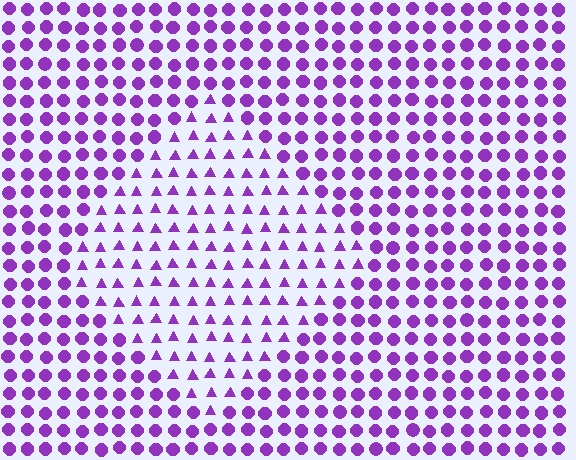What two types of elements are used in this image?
The image uses triangles inside the diamond region and circles outside it.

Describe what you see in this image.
The image is filled with small purple elements arranged in a uniform grid. A diamond-shaped region contains triangles, while the surrounding area contains circles. The boundary is defined purely by the change in element shape.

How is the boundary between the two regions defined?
The boundary is defined by a change in element shape: triangles inside vs. circles outside. All elements share the same color and spacing.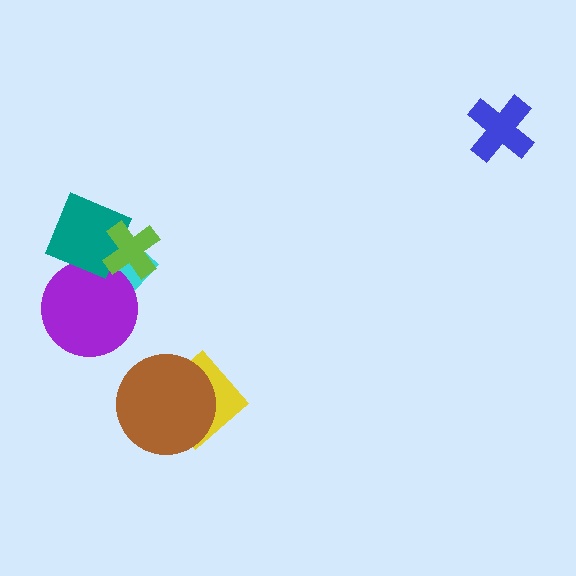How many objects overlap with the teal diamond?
3 objects overlap with the teal diamond.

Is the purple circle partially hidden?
Yes, it is partially covered by another shape.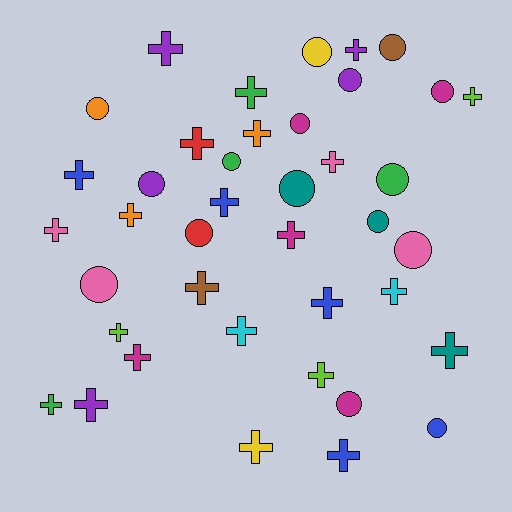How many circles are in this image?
There are 16 circles.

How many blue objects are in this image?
There are 5 blue objects.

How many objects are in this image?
There are 40 objects.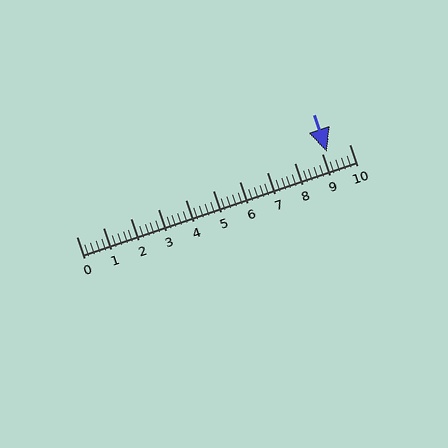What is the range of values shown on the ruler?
The ruler shows values from 0 to 10.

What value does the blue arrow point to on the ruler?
The blue arrow points to approximately 9.2.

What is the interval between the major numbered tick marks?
The major tick marks are spaced 1 units apart.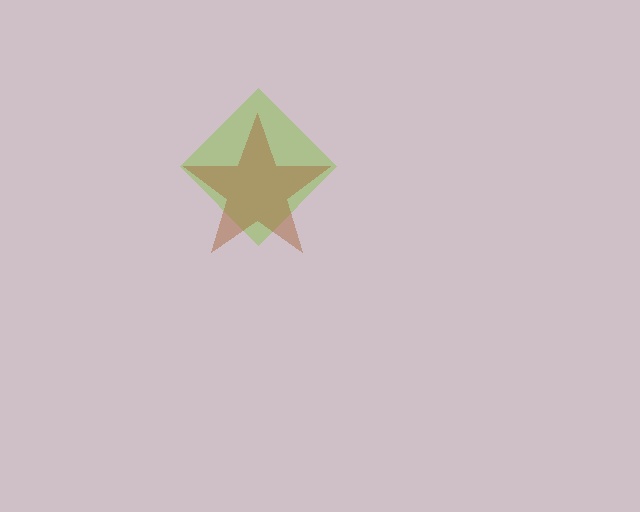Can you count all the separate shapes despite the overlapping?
Yes, there are 2 separate shapes.